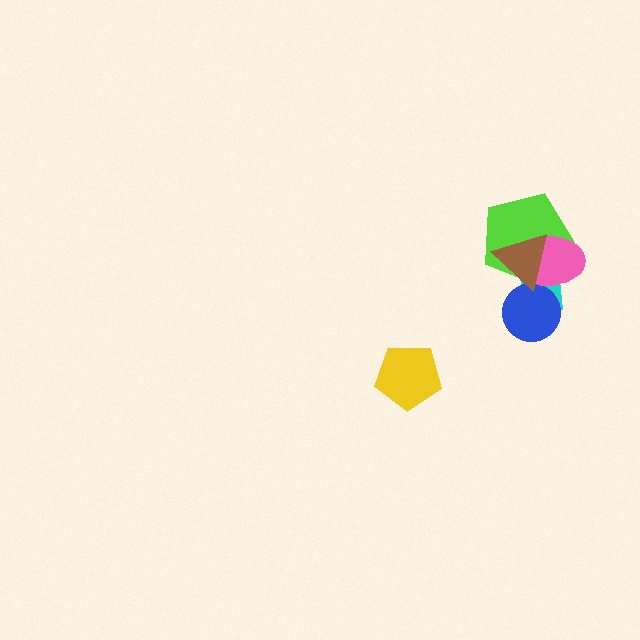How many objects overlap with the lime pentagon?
3 objects overlap with the lime pentagon.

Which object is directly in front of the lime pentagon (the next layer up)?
The pink ellipse is directly in front of the lime pentagon.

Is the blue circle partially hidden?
Yes, it is partially covered by another shape.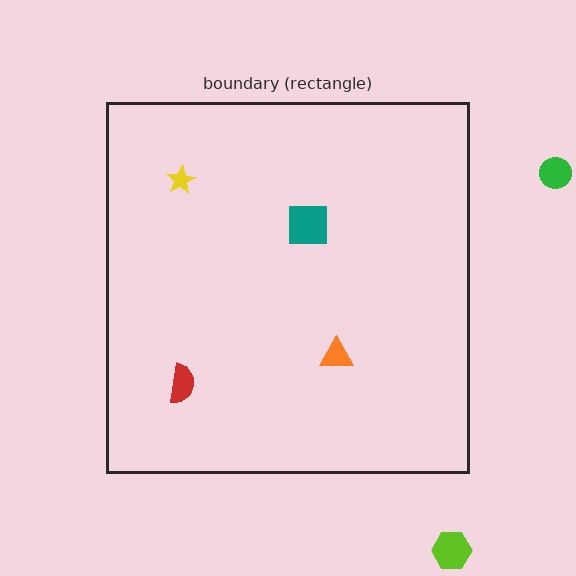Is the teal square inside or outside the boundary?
Inside.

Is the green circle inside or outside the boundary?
Outside.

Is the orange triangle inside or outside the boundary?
Inside.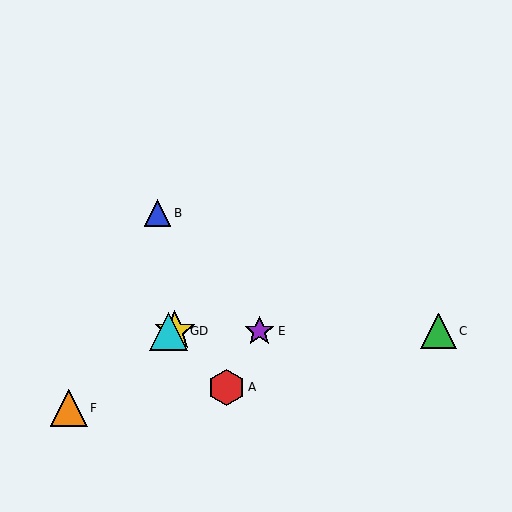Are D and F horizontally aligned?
No, D is at y≈331 and F is at y≈408.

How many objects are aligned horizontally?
4 objects (C, D, E, G) are aligned horizontally.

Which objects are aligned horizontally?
Objects C, D, E, G are aligned horizontally.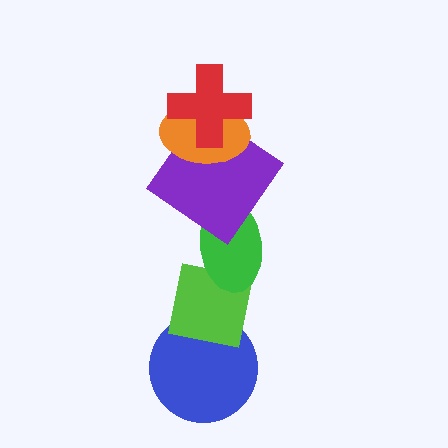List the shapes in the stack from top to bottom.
From top to bottom: the red cross, the orange ellipse, the purple diamond, the green ellipse, the lime square, the blue circle.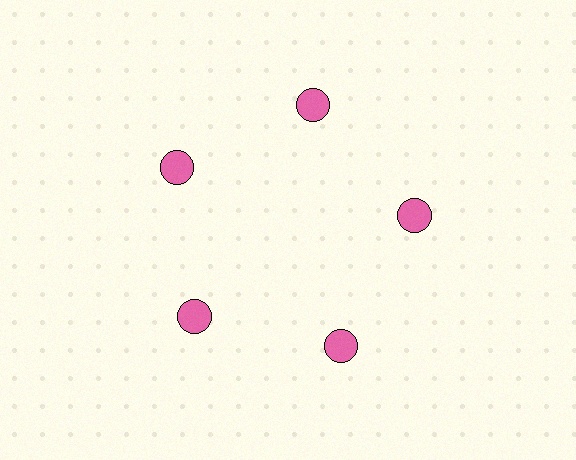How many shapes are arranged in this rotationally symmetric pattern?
There are 5 shapes, arranged in 5 groups of 1.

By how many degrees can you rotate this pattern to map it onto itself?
The pattern maps onto itself every 72 degrees of rotation.